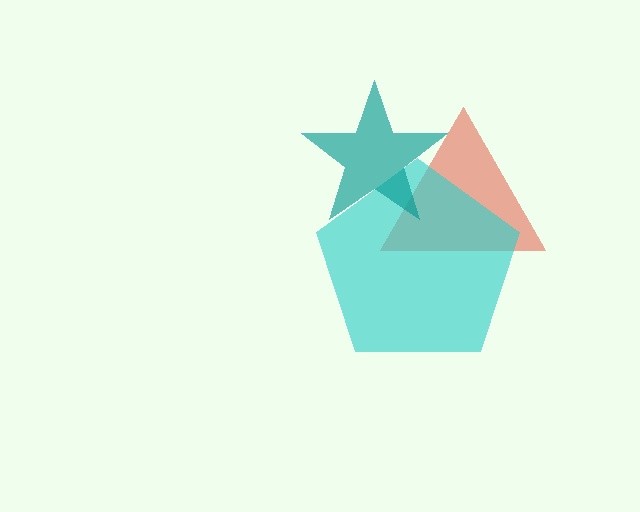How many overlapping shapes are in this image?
There are 3 overlapping shapes in the image.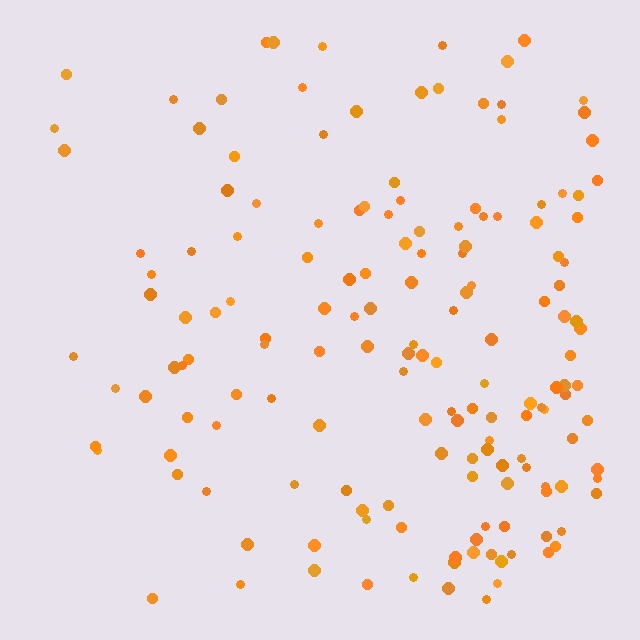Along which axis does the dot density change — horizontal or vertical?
Horizontal.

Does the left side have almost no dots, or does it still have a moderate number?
Still a moderate number, just noticeably fewer than the right.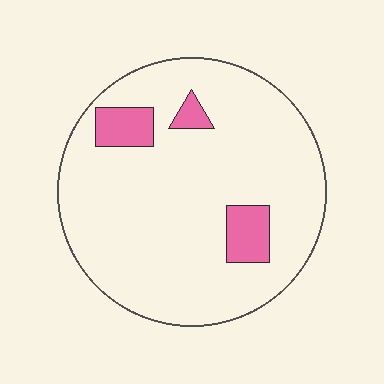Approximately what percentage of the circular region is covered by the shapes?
Approximately 10%.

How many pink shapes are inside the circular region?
3.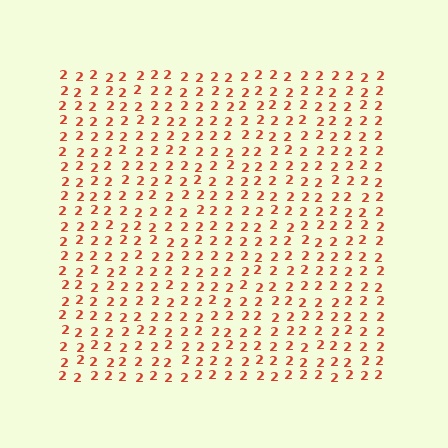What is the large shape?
The large shape is a square.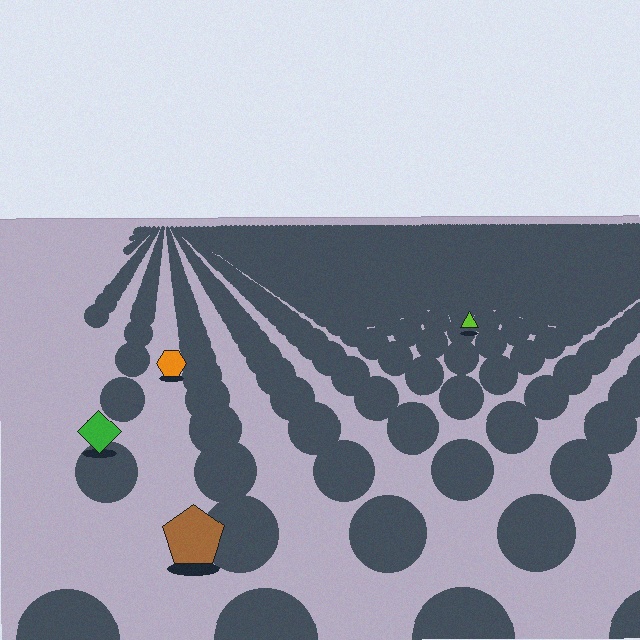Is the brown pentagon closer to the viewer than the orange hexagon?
Yes. The brown pentagon is closer — you can tell from the texture gradient: the ground texture is coarser near it.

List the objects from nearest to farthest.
From nearest to farthest: the brown pentagon, the green diamond, the orange hexagon, the lime triangle.